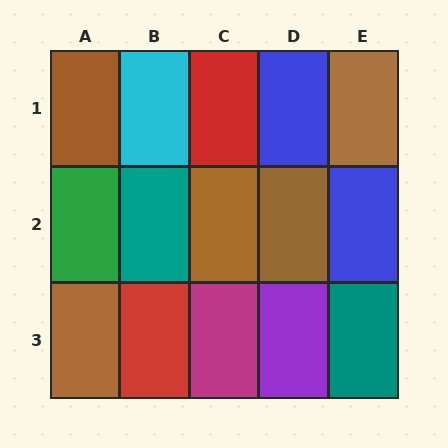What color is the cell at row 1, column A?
Brown.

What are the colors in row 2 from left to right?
Green, teal, brown, brown, blue.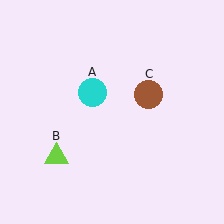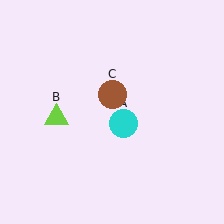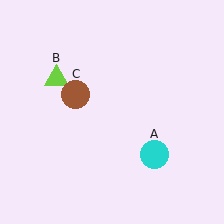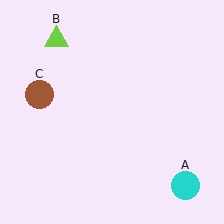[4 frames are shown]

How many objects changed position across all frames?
3 objects changed position: cyan circle (object A), lime triangle (object B), brown circle (object C).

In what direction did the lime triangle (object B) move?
The lime triangle (object B) moved up.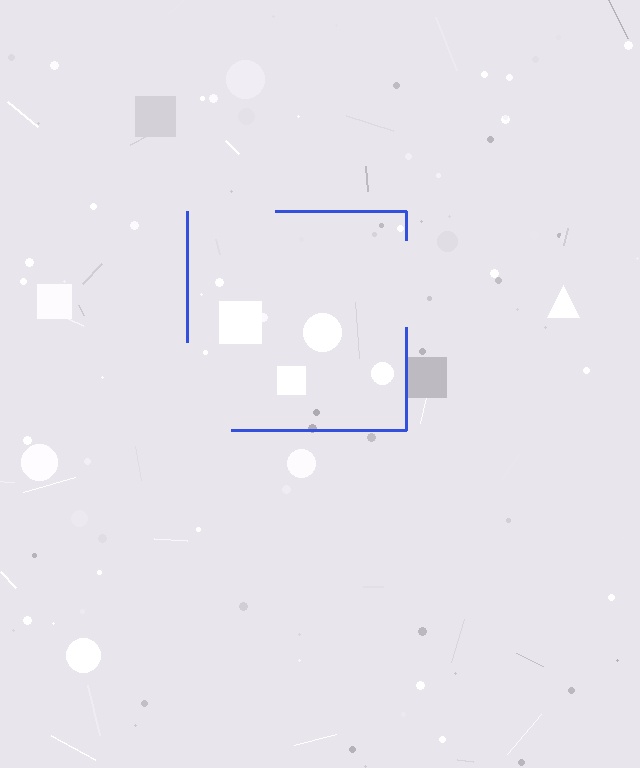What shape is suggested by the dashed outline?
The dashed outline suggests a square.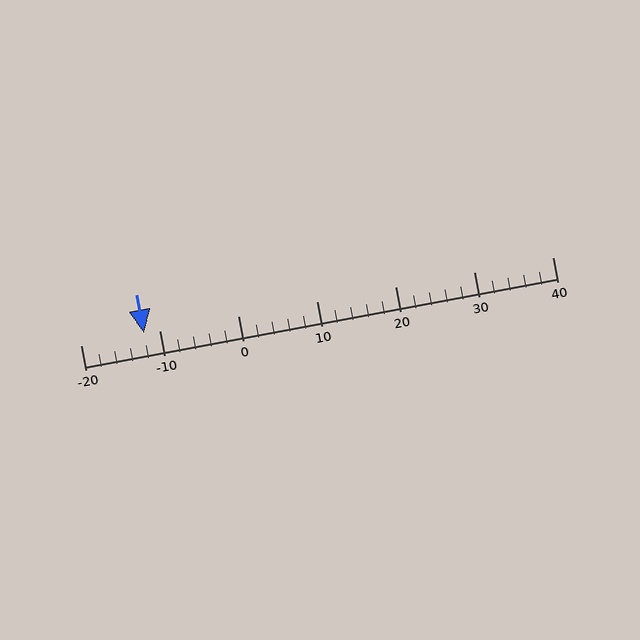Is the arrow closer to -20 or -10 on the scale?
The arrow is closer to -10.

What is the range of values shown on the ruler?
The ruler shows values from -20 to 40.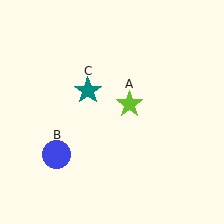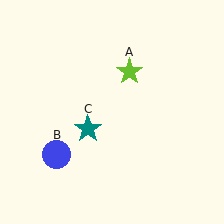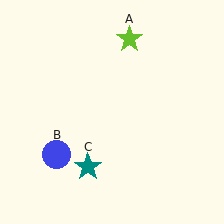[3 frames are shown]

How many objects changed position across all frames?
2 objects changed position: lime star (object A), teal star (object C).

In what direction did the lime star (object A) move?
The lime star (object A) moved up.